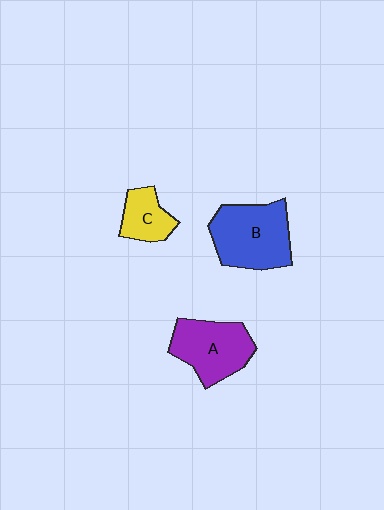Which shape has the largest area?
Shape B (blue).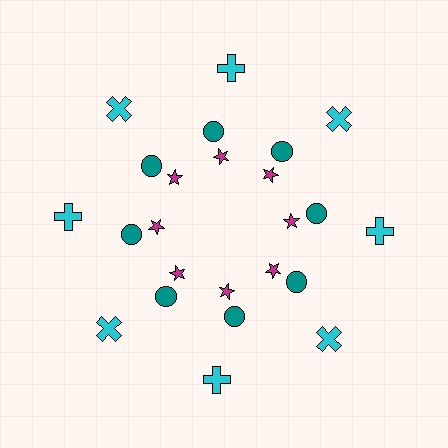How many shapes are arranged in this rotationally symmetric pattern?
There are 24 shapes, arranged in 8 groups of 3.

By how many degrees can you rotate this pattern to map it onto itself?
The pattern maps onto itself every 45 degrees of rotation.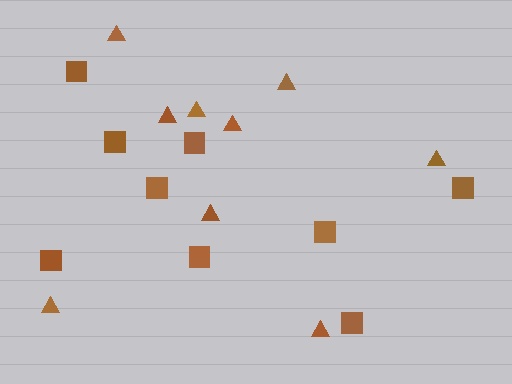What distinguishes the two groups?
There are 2 groups: one group of triangles (9) and one group of squares (9).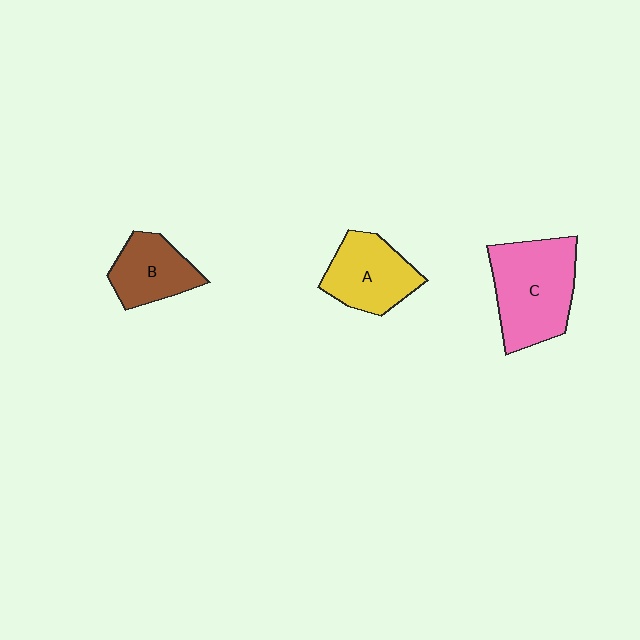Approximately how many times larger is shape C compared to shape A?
Approximately 1.4 times.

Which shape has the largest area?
Shape C (pink).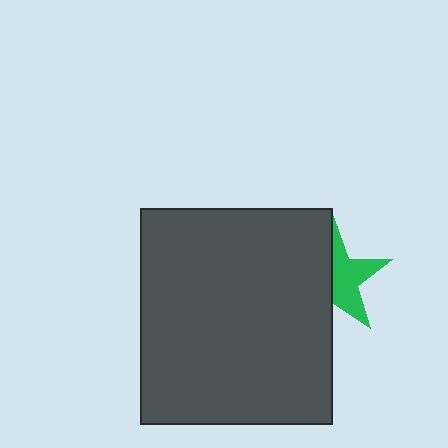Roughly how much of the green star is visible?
About half of it is visible (roughly 51%).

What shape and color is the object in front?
The object in front is a dark gray rectangle.